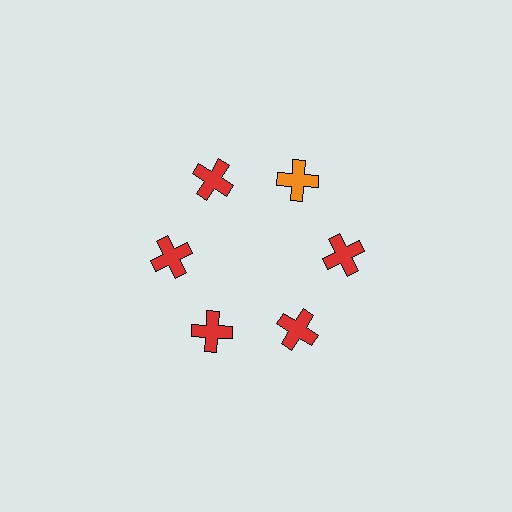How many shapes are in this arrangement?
There are 6 shapes arranged in a ring pattern.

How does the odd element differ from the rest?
It has a different color: orange instead of red.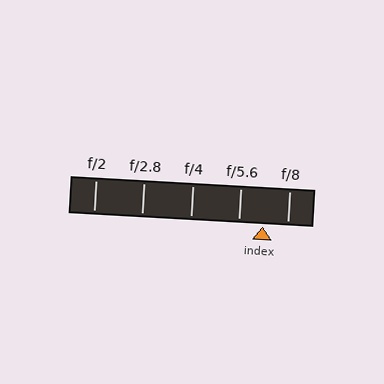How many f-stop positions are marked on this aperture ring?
There are 5 f-stop positions marked.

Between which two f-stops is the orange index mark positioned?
The index mark is between f/5.6 and f/8.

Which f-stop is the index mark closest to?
The index mark is closest to f/8.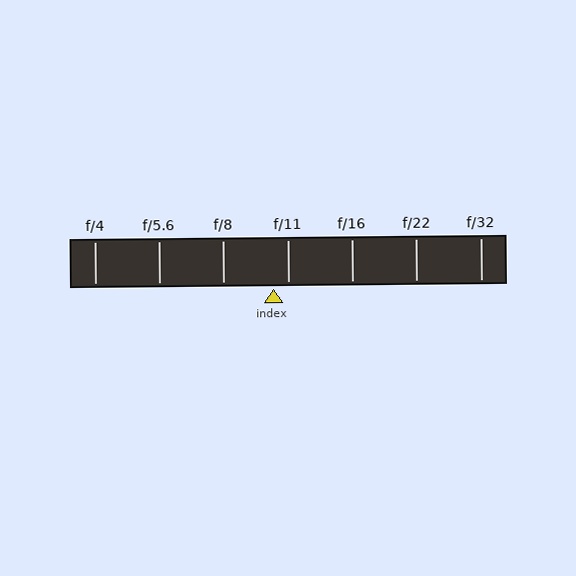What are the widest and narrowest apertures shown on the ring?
The widest aperture shown is f/4 and the narrowest is f/32.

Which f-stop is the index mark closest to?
The index mark is closest to f/11.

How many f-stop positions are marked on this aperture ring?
There are 7 f-stop positions marked.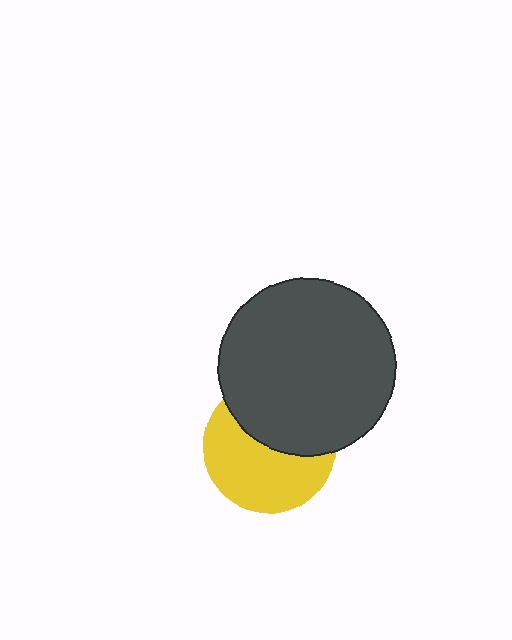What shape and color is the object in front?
The object in front is a dark gray circle.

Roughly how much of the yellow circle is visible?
About half of it is visible (roughly 57%).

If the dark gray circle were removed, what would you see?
You would see the complete yellow circle.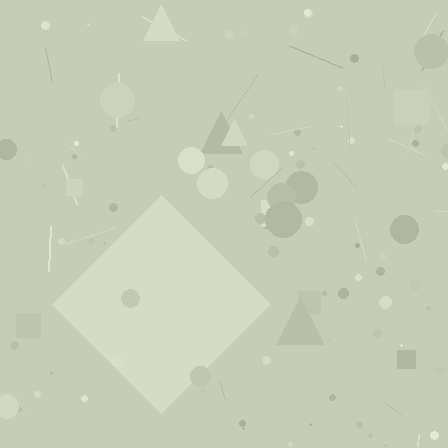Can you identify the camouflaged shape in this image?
The camouflaged shape is a diamond.